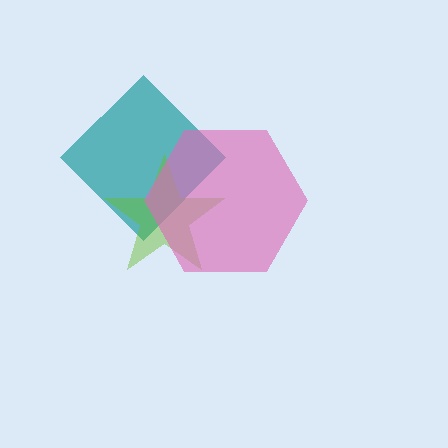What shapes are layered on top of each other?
The layered shapes are: a teal diamond, a lime star, a pink hexagon.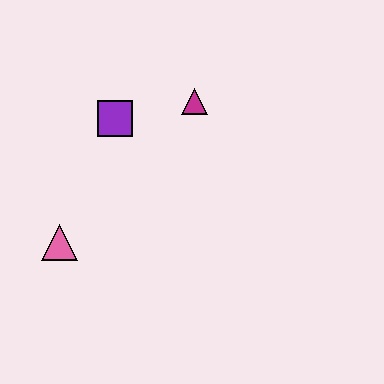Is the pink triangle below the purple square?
Yes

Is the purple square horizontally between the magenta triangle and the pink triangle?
Yes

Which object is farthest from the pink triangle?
The magenta triangle is farthest from the pink triangle.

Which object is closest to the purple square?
The magenta triangle is closest to the purple square.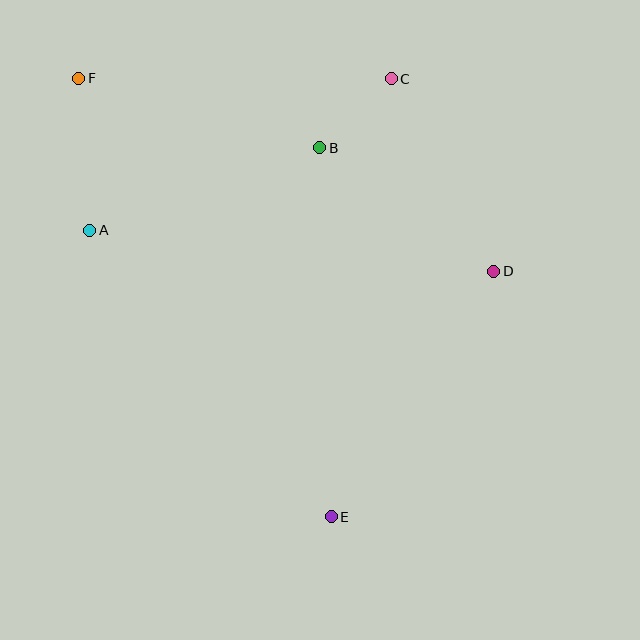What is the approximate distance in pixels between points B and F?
The distance between B and F is approximately 251 pixels.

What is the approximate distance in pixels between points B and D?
The distance between B and D is approximately 213 pixels.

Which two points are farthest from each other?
Points E and F are farthest from each other.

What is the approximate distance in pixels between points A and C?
The distance between A and C is approximately 337 pixels.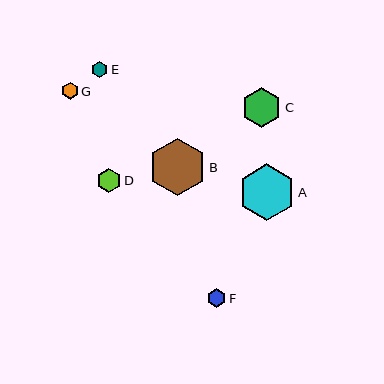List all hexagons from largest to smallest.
From largest to smallest: B, A, C, D, F, G, E.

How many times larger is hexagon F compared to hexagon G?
Hexagon F is approximately 1.1 times the size of hexagon G.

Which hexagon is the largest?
Hexagon B is the largest with a size of approximately 58 pixels.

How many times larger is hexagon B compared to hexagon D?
Hexagon B is approximately 2.4 times the size of hexagon D.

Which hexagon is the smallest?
Hexagon E is the smallest with a size of approximately 16 pixels.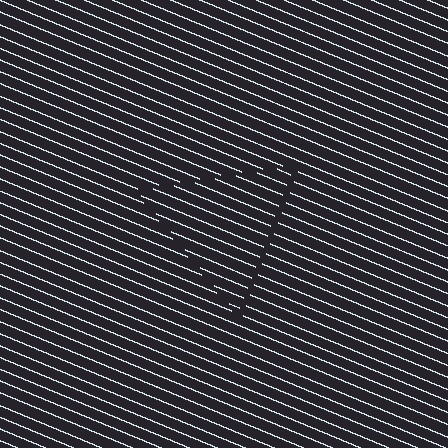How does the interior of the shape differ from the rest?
The interior of the shape contains the same grating, shifted by half a period — the contour is defined by the phase discontinuity where line-ends from the inner and outer gratings abut.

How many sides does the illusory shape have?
3 sides — the line-ends trace a triangle.